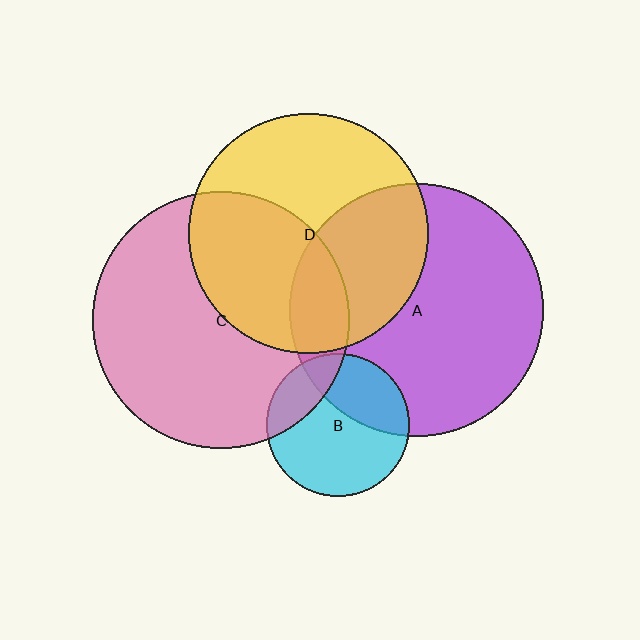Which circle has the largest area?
Circle C (pink).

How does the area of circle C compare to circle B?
Approximately 3.3 times.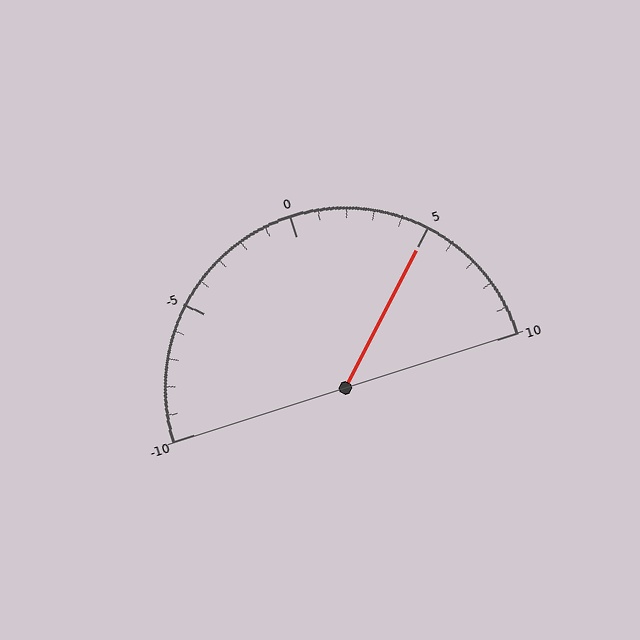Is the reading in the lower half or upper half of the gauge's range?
The reading is in the upper half of the range (-10 to 10).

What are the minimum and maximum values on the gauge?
The gauge ranges from -10 to 10.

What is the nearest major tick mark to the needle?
The nearest major tick mark is 5.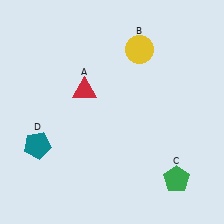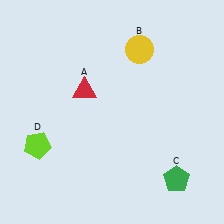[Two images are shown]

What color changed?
The pentagon (D) changed from teal in Image 1 to lime in Image 2.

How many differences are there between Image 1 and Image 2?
There is 1 difference between the two images.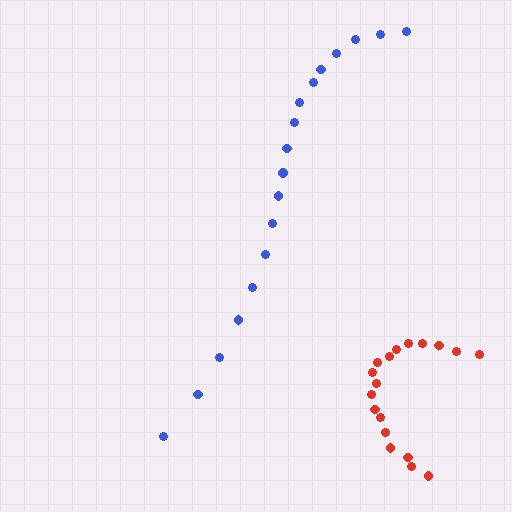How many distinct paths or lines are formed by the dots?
There are 2 distinct paths.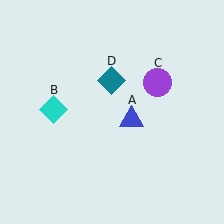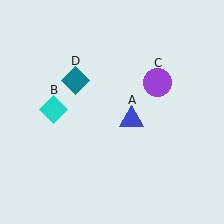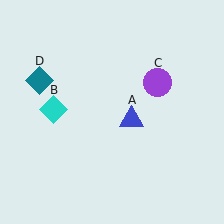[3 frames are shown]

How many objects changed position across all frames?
1 object changed position: teal diamond (object D).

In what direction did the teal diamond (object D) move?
The teal diamond (object D) moved left.